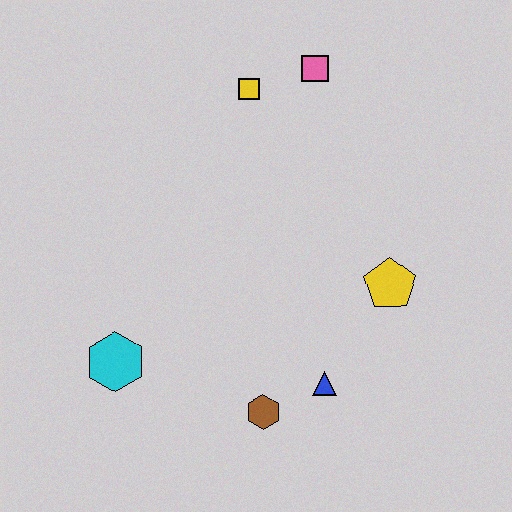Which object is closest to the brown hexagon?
The blue triangle is closest to the brown hexagon.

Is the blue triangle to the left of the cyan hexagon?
No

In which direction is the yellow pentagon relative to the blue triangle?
The yellow pentagon is above the blue triangle.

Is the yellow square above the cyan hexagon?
Yes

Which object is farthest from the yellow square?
The brown hexagon is farthest from the yellow square.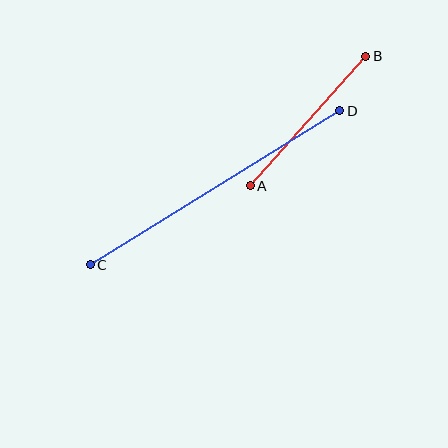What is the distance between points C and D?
The distance is approximately 293 pixels.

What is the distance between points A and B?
The distance is approximately 174 pixels.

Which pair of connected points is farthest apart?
Points C and D are farthest apart.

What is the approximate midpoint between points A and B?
The midpoint is at approximately (308, 121) pixels.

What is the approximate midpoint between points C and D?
The midpoint is at approximately (215, 188) pixels.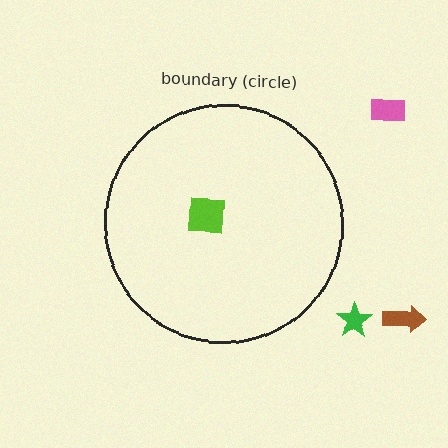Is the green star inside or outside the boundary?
Outside.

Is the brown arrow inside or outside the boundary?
Outside.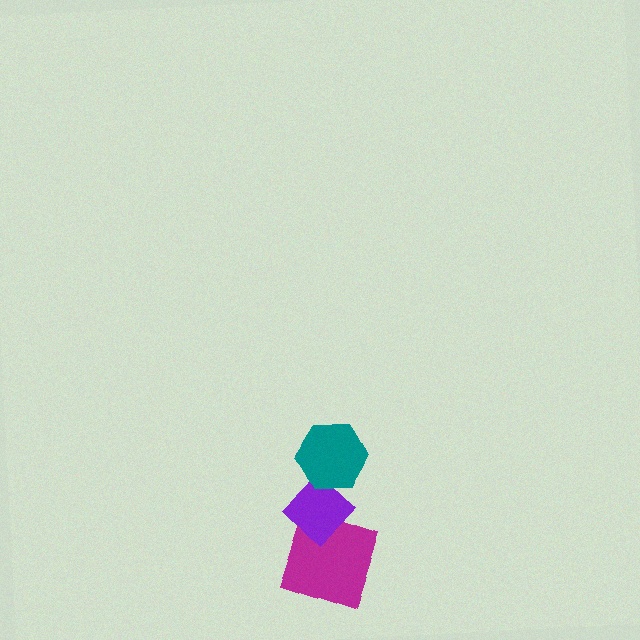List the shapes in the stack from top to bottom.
From top to bottom: the teal hexagon, the purple diamond, the magenta square.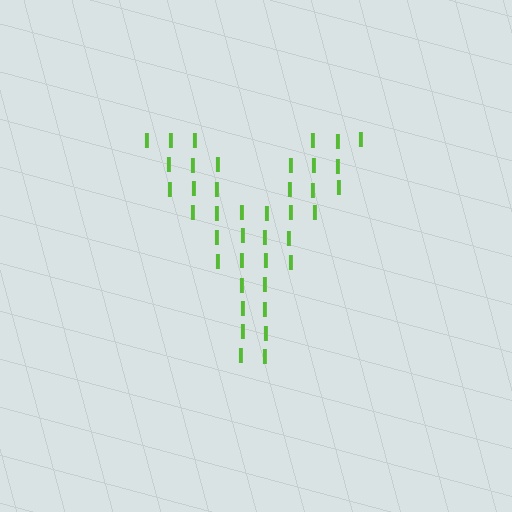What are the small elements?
The small elements are letter I's.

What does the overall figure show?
The overall figure shows the letter Y.